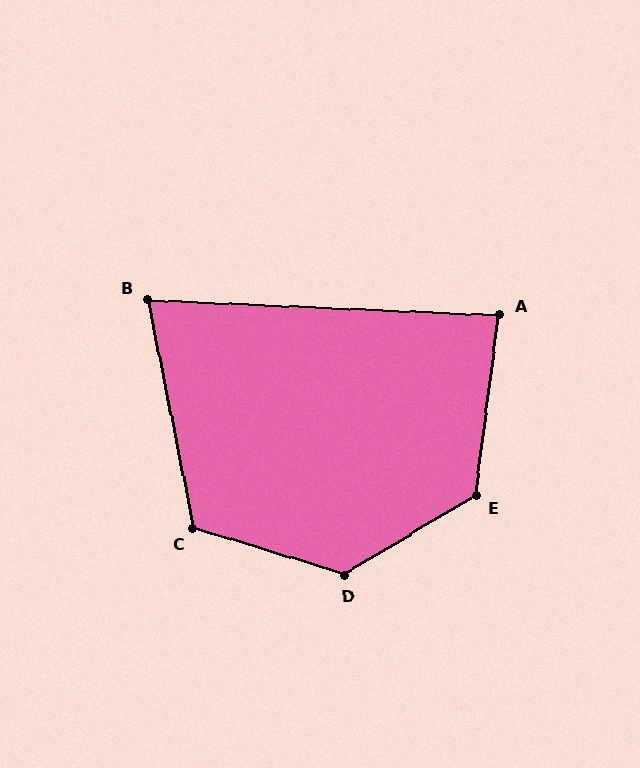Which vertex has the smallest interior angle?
B, at approximately 76 degrees.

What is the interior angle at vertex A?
Approximately 85 degrees (approximately right).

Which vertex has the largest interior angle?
D, at approximately 132 degrees.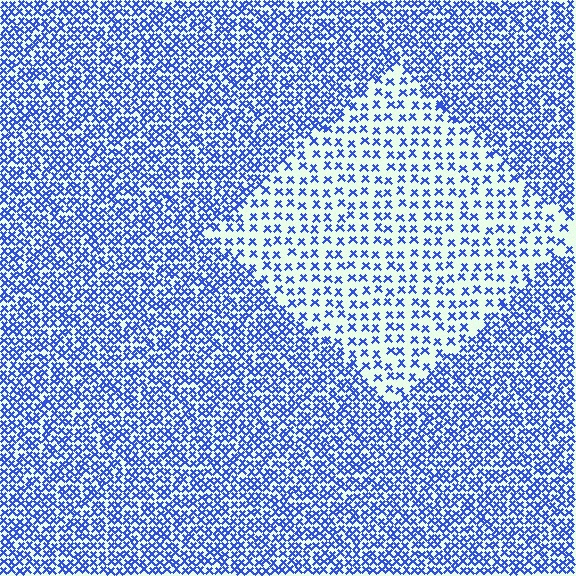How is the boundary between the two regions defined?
The boundary is defined by a change in element density (approximately 2.3x ratio). All elements are the same color, size, and shape.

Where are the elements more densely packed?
The elements are more densely packed outside the diamond boundary.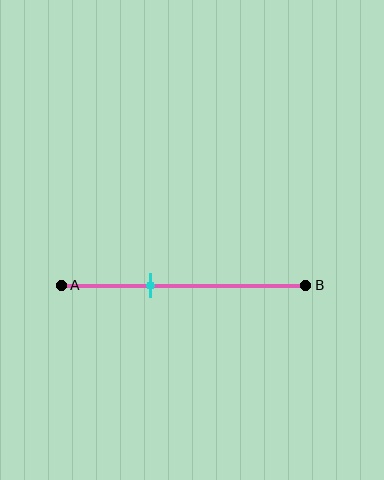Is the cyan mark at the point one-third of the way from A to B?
No, the mark is at about 35% from A, not at the 33% one-third point.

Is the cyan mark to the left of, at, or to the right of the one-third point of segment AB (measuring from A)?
The cyan mark is to the right of the one-third point of segment AB.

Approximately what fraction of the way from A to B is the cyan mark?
The cyan mark is approximately 35% of the way from A to B.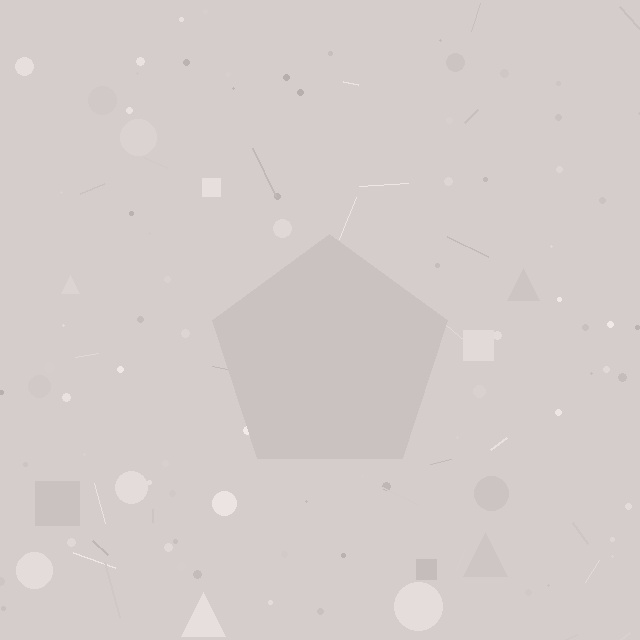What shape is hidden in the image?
A pentagon is hidden in the image.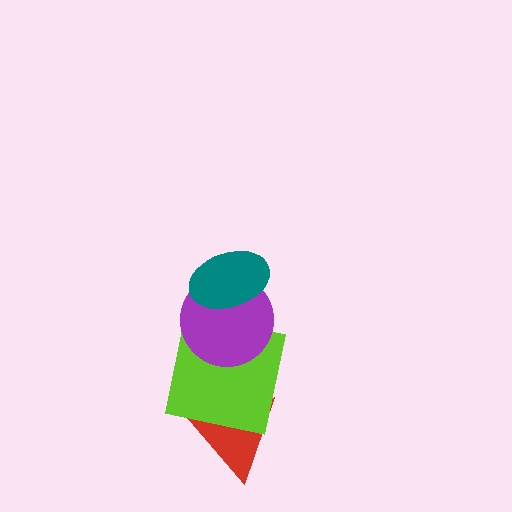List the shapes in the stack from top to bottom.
From top to bottom: the teal ellipse, the purple circle, the lime square, the red triangle.